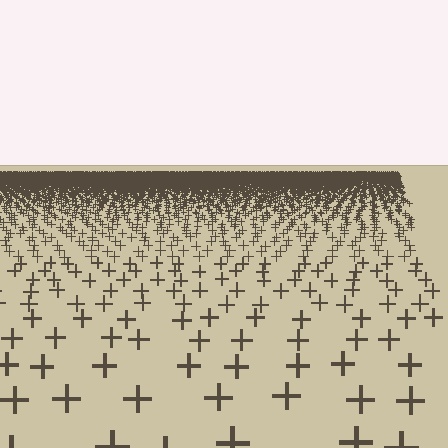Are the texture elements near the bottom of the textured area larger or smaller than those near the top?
Larger. Near the bottom, elements are closer to the viewer and appear at a bigger on-screen size.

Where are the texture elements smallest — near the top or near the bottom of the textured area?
Near the top.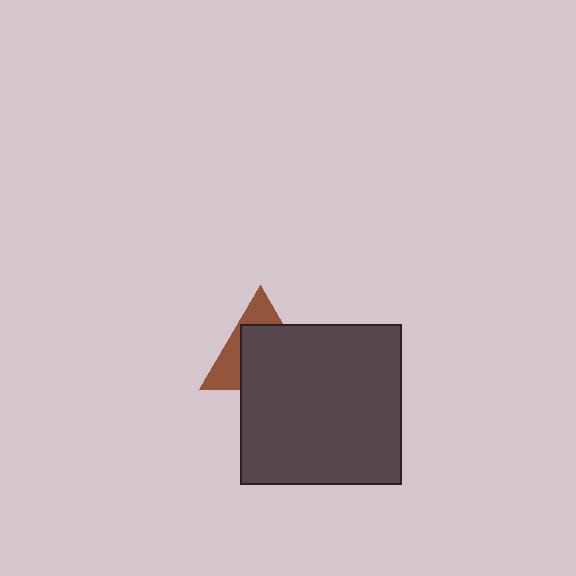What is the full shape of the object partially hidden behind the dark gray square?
The partially hidden object is a brown triangle.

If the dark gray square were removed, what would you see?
You would see the complete brown triangle.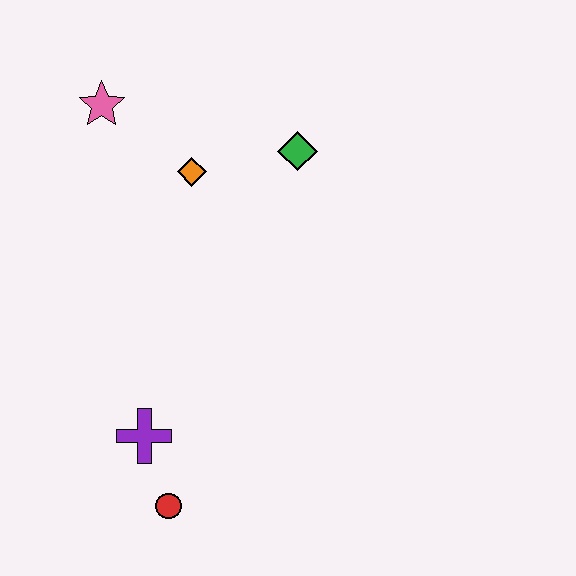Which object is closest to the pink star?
The orange diamond is closest to the pink star.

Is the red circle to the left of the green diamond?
Yes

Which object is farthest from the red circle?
The pink star is farthest from the red circle.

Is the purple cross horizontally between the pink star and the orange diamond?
Yes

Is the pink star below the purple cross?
No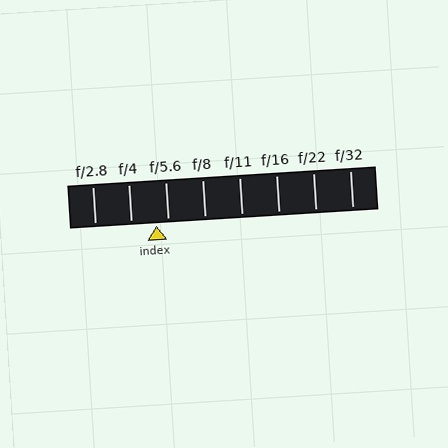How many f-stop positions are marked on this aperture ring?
There are 8 f-stop positions marked.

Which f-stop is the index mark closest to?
The index mark is closest to f/5.6.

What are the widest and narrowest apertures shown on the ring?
The widest aperture shown is f/2.8 and the narrowest is f/32.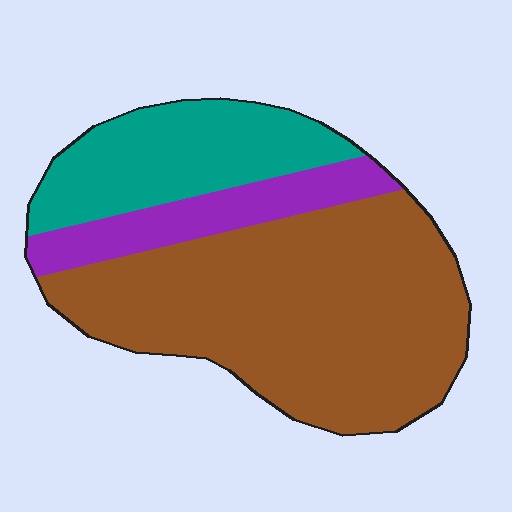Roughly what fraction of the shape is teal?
Teal covers about 25% of the shape.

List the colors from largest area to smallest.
From largest to smallest: brown, teal, purple.